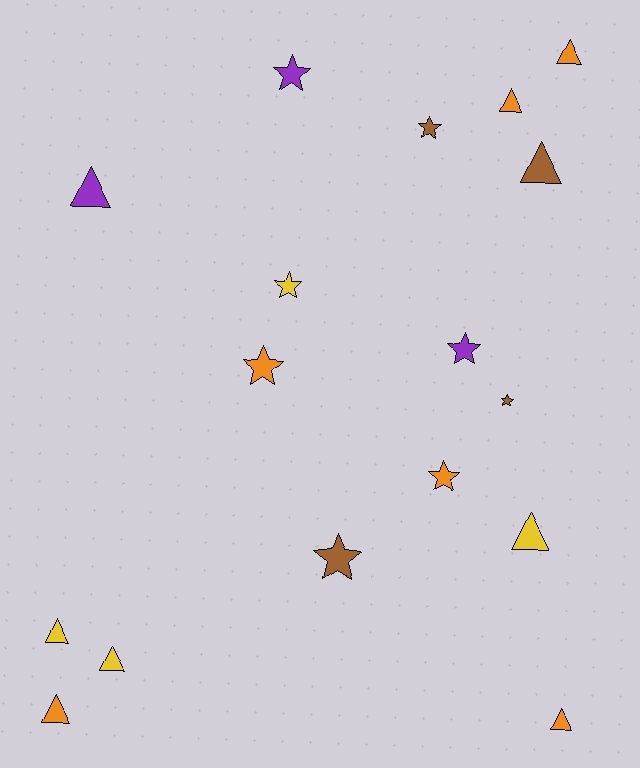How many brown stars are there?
There are 3 brown stars.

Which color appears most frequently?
Orange, with 6 objects.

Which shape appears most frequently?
Triangle, with 9 objects.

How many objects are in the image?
There are 17 objects.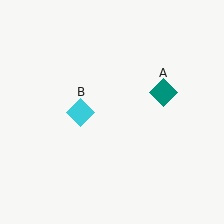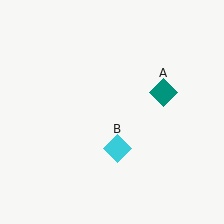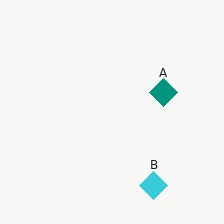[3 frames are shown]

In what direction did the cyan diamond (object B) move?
The cyan diamond (object B) moved down and to the right.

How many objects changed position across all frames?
1 object changed position: cyan diamond (object B).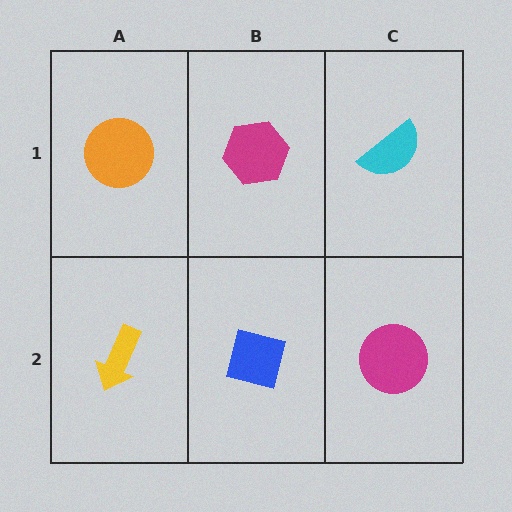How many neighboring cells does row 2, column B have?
3.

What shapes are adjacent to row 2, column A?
An orange circle (row 1, column A), a blue square (row 2, column B).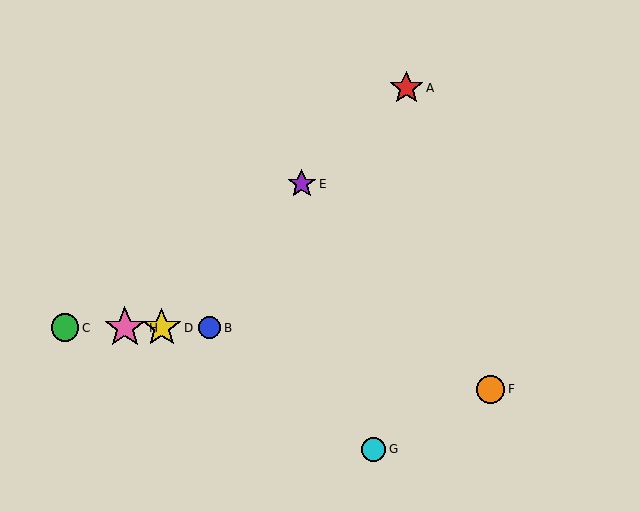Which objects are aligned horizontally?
Objects B, C, D, H are aligned horizontally.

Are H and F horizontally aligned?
No, H is at y≈328 and F is at y≈389.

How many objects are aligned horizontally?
4 objects (B, C, D, H) are aligned horizontally.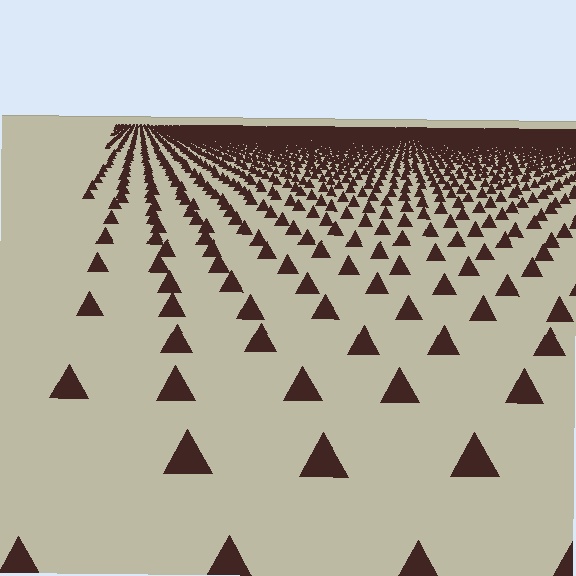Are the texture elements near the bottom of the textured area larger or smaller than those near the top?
Larger. Near the bottom, elements are closer to the viewer and appear at a bigger on-screen size.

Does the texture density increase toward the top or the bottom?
Density increases toward the top.